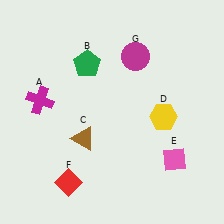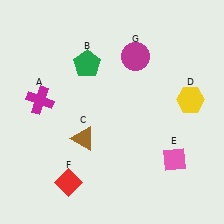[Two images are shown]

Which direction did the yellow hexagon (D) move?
The yellow hexagon (D) moved right.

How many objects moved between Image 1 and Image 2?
1 object moved between the two images.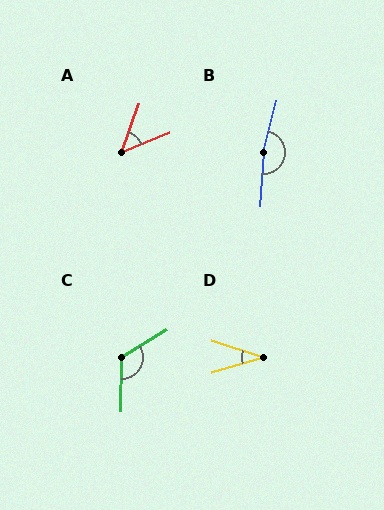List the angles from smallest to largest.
D (35°), A (48°), C (122°), B (170°).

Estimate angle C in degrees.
Approximately 122 degrees.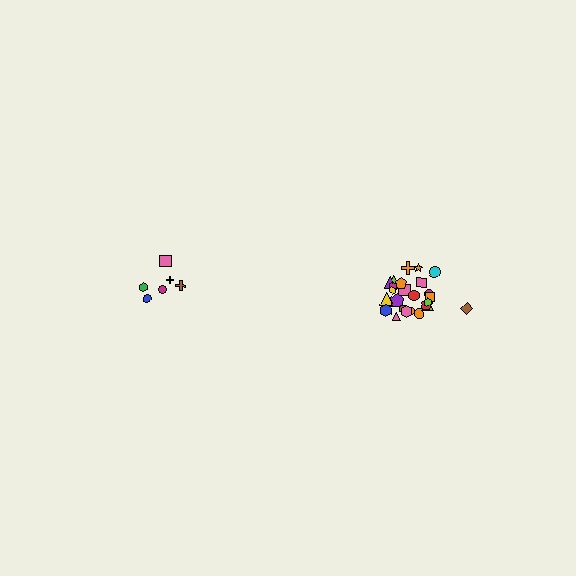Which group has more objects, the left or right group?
The right group.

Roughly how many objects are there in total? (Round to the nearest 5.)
Roughly 30 objects in total.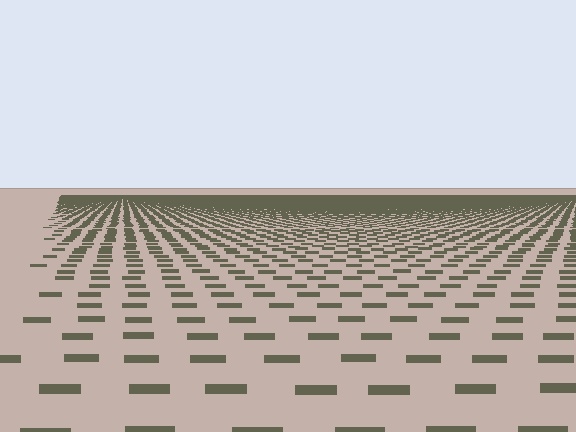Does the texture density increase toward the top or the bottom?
Density increases toward the top.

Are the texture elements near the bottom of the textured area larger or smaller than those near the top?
Larger. Near the bottom, elements are closer to the viewer and appear at a bigger on-screen size.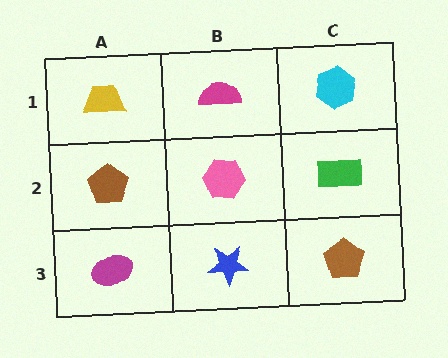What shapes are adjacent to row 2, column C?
A cyan hexagon (row 1, column C), a brown pentagon (row 3, column C), a pink hexagon (row 2, column B).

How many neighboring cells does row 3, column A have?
2.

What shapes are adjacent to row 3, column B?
A pink hexagon (row 2, column B), a magenta ellipse (row 3, column A), a brown pentagon (row 3, column C).